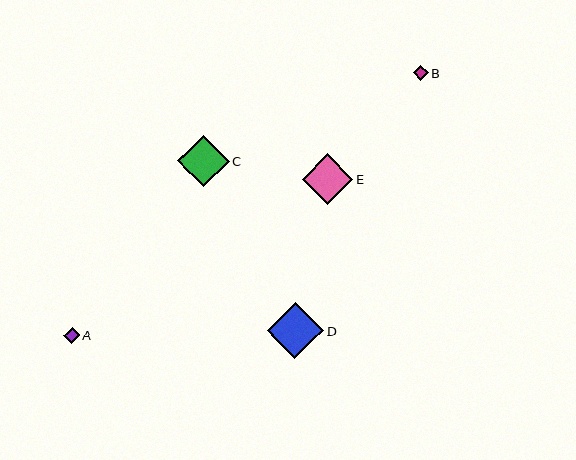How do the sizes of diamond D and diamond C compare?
Diamond D and diamond C are approximately the same size.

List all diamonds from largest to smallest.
From largest to smallest: D, C, E, A, B.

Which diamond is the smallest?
Diamond B is the smallest with a size of approximately 15 pixels.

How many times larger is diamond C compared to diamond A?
Diamond C is approximately 3.3 times the size of diamond A.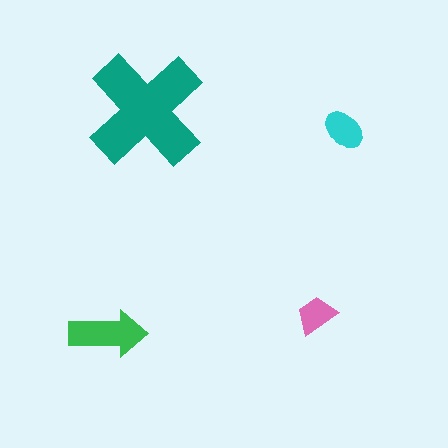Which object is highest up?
The teal cross is topmost.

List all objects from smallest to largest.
The pink trapezoid, the cyan ellipse, the green arrow, the teal cross.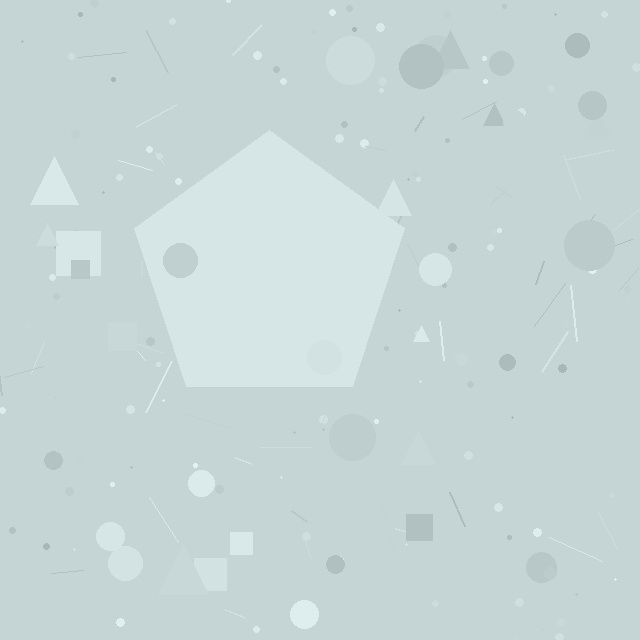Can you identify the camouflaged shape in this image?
The camouflaged shape is a pentagon.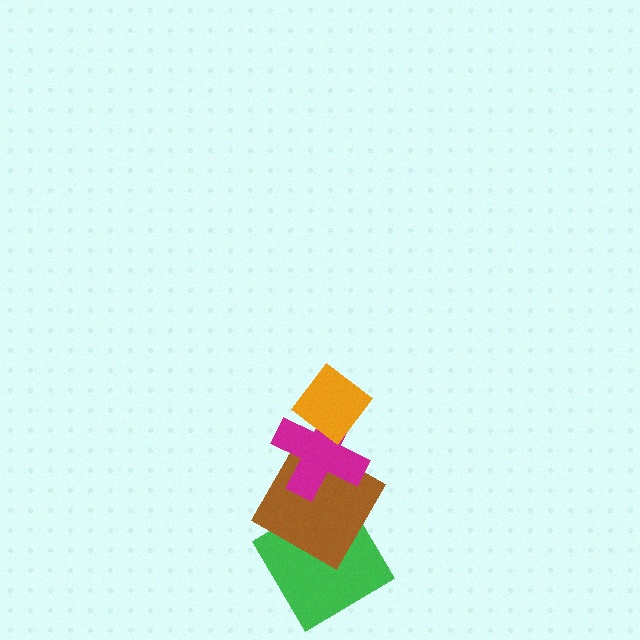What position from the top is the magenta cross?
The magenta cross is 2nd from the top.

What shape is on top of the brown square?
The magenta cross is on top of the brown square.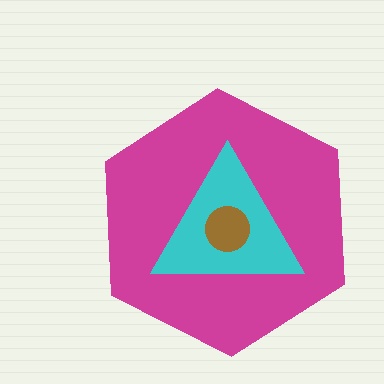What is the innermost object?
The brown circle.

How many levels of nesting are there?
3.